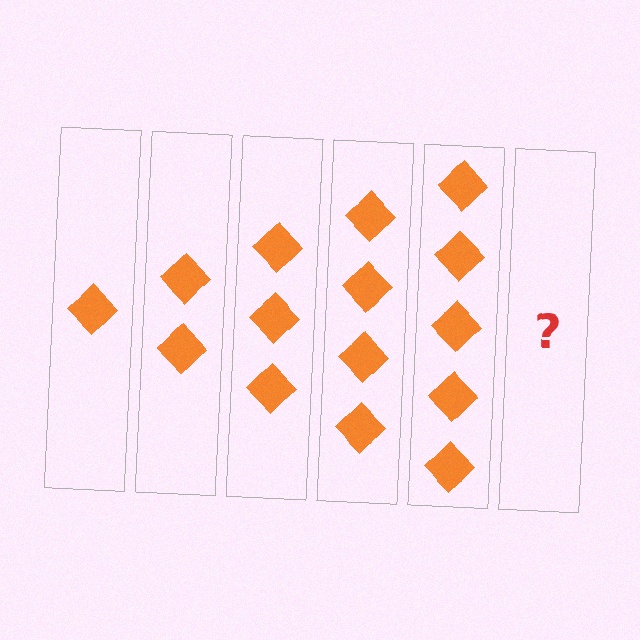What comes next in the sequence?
The next element should be 6 diamonds.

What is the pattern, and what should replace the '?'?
The pattern is that each step adds one more diamond. The '?' should be 6 diamonds.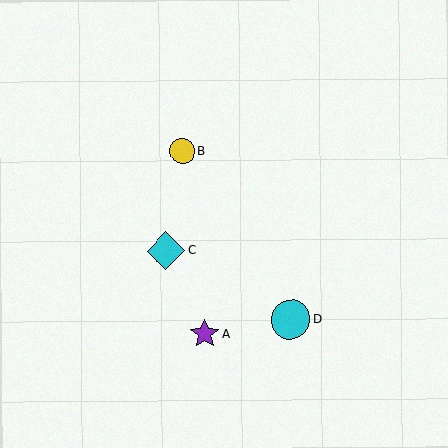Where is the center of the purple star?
The center of the purple star is at (204, 334).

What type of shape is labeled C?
Shape C is a cyan diamond.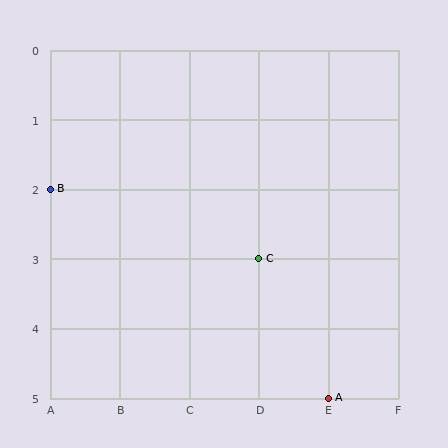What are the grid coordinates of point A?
Point A is at grid coordinates (E, 5).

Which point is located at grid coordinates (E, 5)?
Point A is at (E, 5).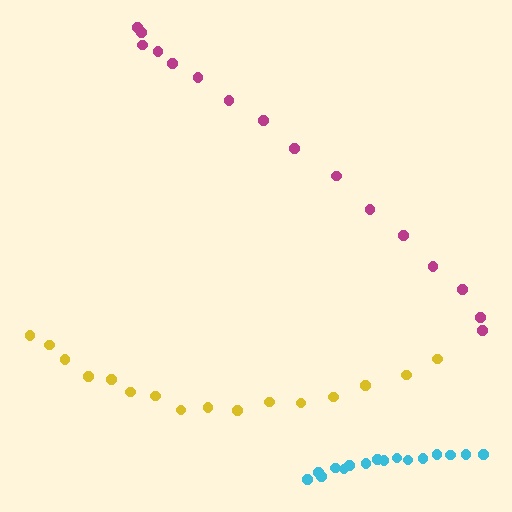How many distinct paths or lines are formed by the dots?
There are 3 distinct paths.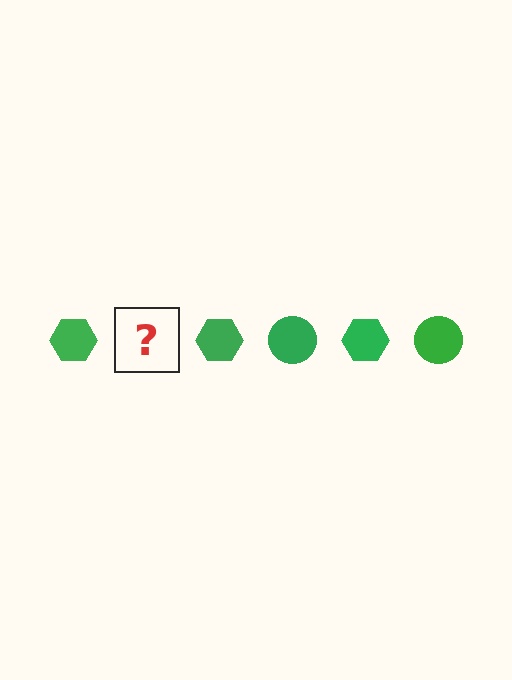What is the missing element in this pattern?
The missing element is a green circle.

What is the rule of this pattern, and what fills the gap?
The rule is that the pattern cycles through hexagon, circle shapes in green. The gap should be filled with a green circle.